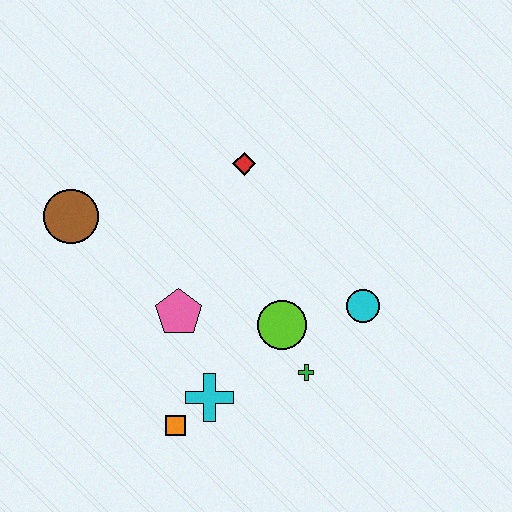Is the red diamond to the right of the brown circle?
Yes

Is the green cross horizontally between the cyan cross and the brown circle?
No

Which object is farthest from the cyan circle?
The brown circle is farthest from the cyan circle.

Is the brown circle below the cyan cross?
No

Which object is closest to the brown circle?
The pink pentagon is closest to the brown circle.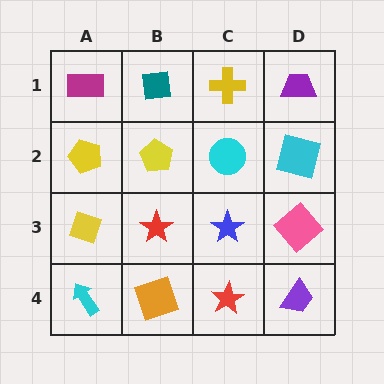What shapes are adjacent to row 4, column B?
A red star (row 3, column B), a cyan arrow (row 4, column A), a red star (row 4, column C).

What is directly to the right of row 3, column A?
A red star.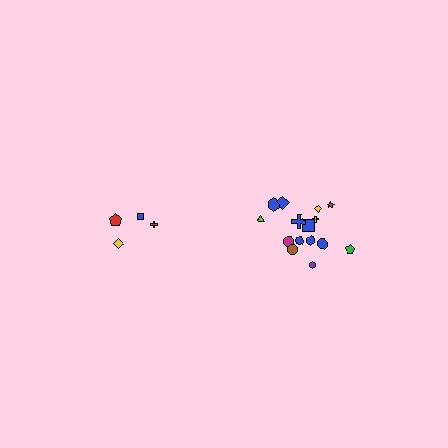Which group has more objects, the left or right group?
The right group.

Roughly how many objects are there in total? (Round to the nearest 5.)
Roughly 20 objects in total.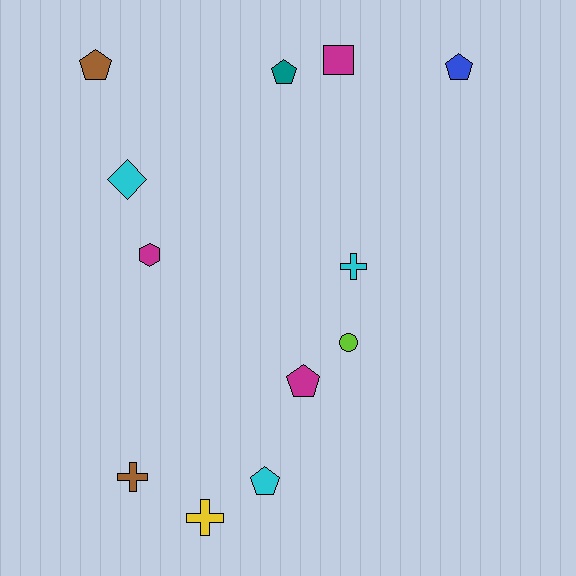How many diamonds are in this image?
There is 1 diamond.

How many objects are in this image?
There are 12 objects.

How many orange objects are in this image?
There are no orange objects.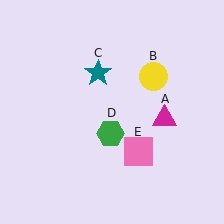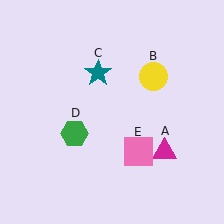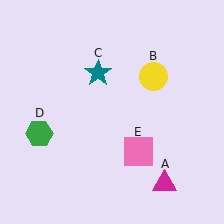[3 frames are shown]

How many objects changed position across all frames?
2 objects changed position: magenta triangle (object A), green hexagon (object D).